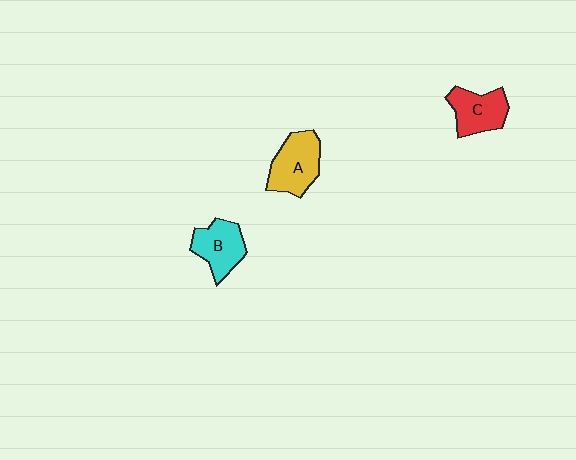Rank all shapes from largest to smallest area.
From largest to smallest: A (yellow), B (cyan), C (red).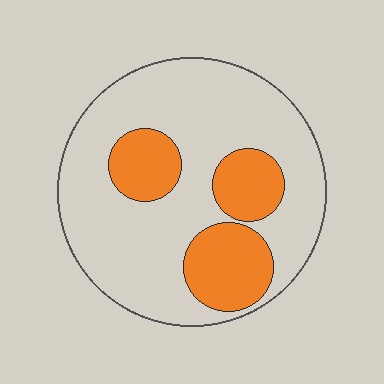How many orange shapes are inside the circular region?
3.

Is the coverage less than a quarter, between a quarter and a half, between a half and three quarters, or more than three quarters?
Between a quarter and a half.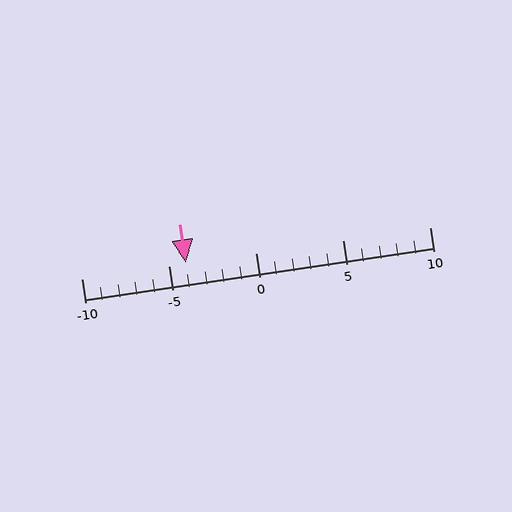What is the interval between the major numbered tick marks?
The major tick marks are spaced 5 units apart.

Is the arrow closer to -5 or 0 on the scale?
The arrow is closer to -5.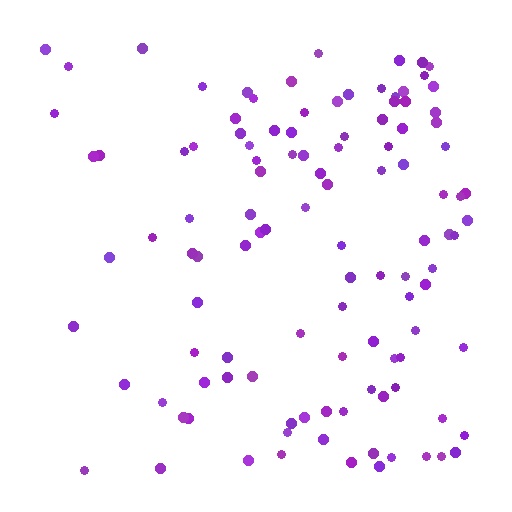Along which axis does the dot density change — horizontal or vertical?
Horizontal.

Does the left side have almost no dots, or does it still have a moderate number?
Still a moderate number, just noticeably fewer than the right.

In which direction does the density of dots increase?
From left to right, with the right side densest.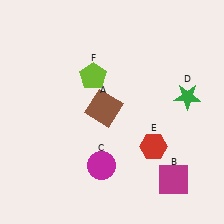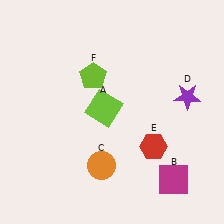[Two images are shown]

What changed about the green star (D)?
In Image 1, D is green. In Image 2, it changed to purple.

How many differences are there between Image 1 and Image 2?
There are 3 differences between the two images.